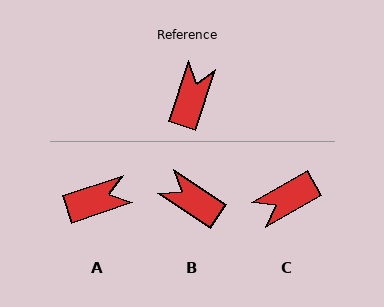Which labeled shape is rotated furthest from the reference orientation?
C, about 138 degrees away.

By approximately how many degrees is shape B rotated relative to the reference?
Approximately 75 degrees counter-clockwise.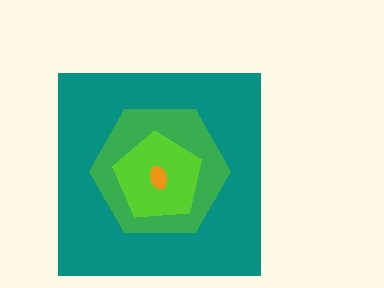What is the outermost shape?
The teal square.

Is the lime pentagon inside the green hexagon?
Yes.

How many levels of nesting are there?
4.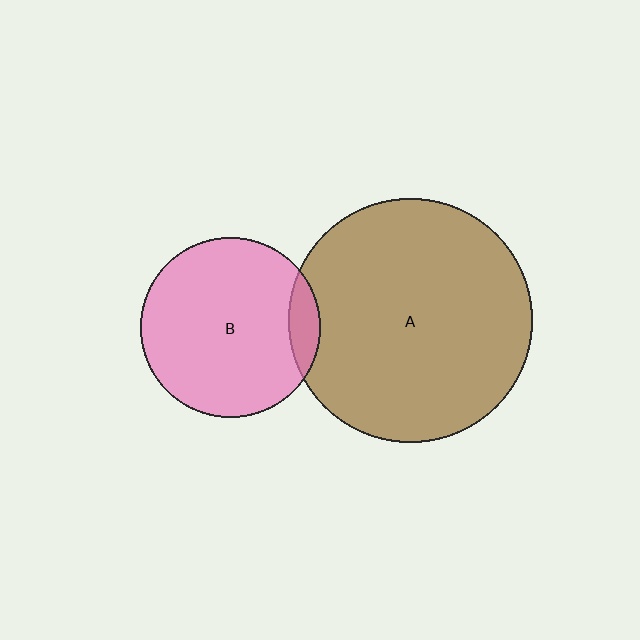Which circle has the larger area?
Circle A (brown).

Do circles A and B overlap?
Yes.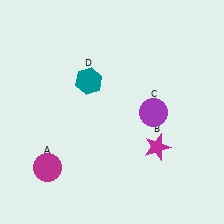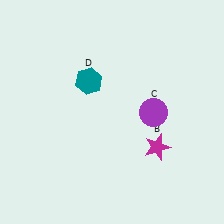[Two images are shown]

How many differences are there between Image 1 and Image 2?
There is 1 difference between the two images.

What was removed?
The magenta circle (A) was removed in Image 2.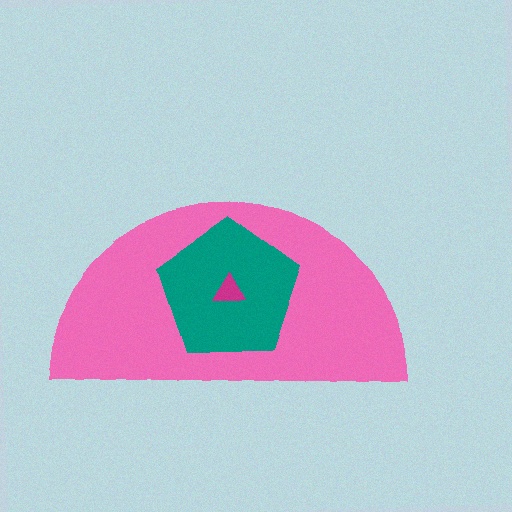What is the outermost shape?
The pink semicircle.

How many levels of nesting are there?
3.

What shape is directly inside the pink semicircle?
The teal pentagon.